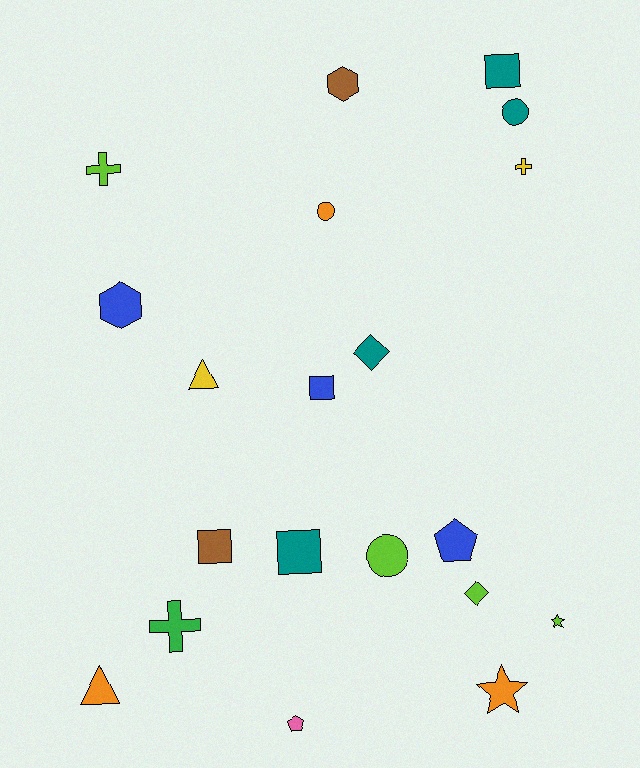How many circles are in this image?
There are 3 circles.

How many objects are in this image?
There are 20 objects.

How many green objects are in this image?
There is 1 green object.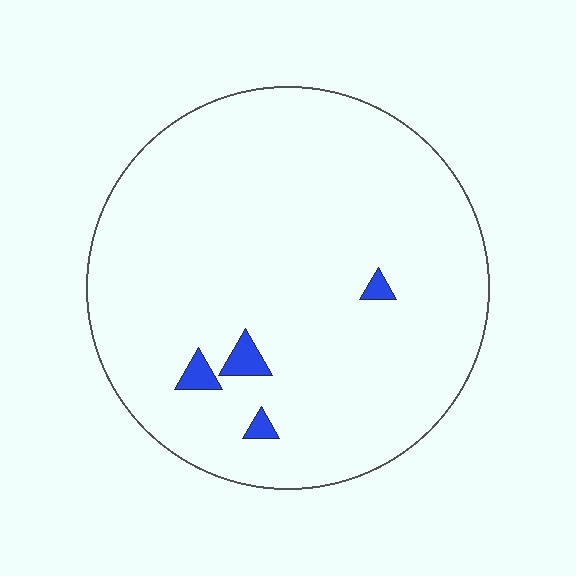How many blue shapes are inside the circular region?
4.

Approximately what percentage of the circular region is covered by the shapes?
Approximately 5%.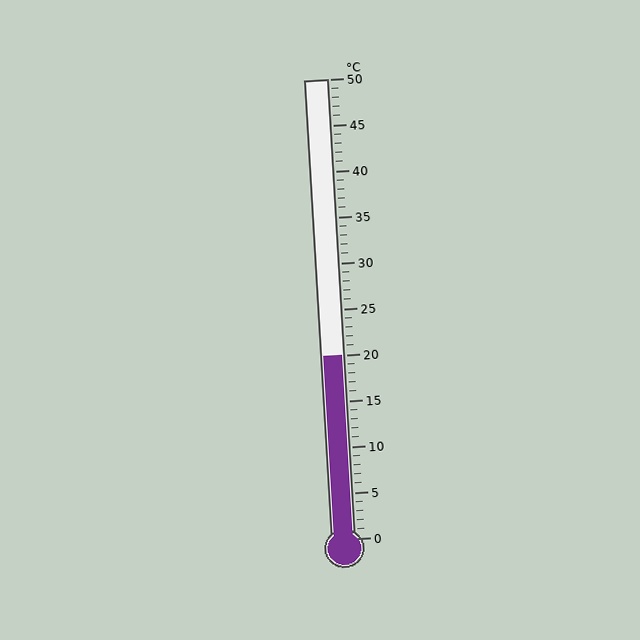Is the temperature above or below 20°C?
The temperature is at 20°C.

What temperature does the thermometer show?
The thermometer shows approximately 20°C.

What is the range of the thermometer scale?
The thermometer scale ranges from 0°C to 50°C.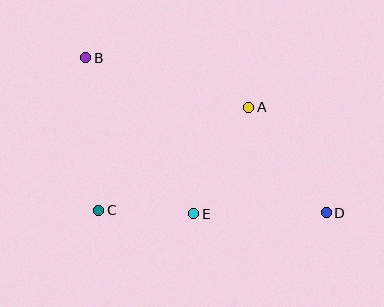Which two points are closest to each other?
Points C and E are closest to each other.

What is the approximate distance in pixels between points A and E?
The distance between A and E is approximately 120 pixels.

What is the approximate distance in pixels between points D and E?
The distance between D and E is approximately 132 pixels.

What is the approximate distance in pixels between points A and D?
The distance between A and D is approximately 131 pixels.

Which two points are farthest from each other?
Points B and D are farthest from each other.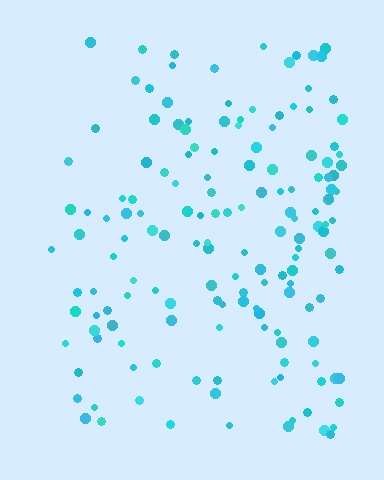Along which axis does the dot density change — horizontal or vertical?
Horizontal.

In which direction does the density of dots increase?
From left to right, with the right side densest.